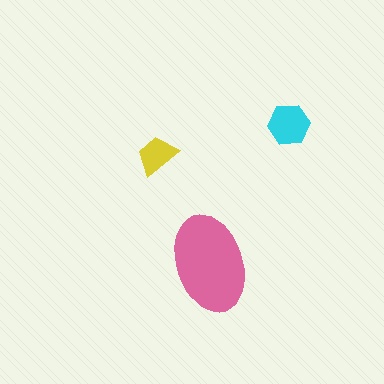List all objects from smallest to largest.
The yellow trapezoid, the cyan hexagon, the pink ellipse.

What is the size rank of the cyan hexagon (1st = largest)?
2nd.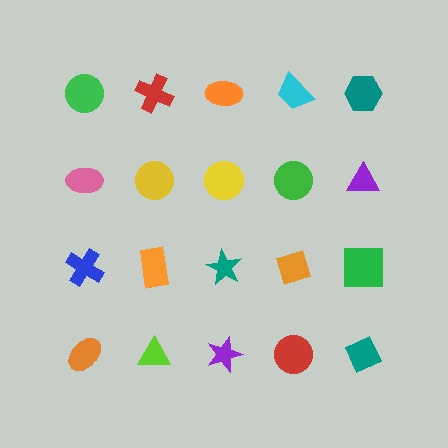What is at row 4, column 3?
A purple star.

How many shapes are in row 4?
5 shapes.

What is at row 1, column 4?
A cyan trapezoid.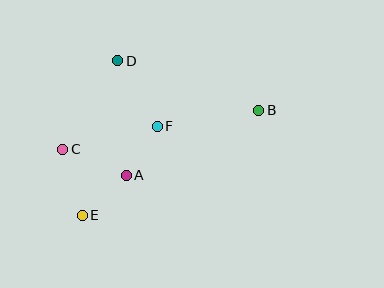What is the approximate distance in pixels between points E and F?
The distance between E and F is approximately 116 pixels.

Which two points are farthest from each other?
Points B and E are farthest from each other.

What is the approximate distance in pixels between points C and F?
The distance between C and F is approximately 97 pixels.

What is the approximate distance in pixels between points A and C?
The distance between A and C is approximately 69 pixels.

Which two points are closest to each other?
Points A and F are closest to each other.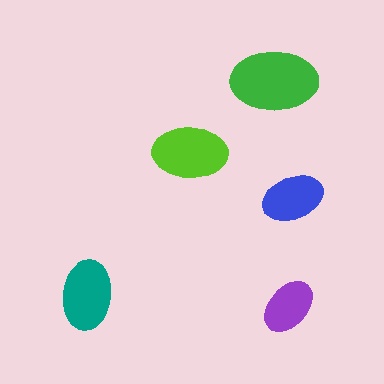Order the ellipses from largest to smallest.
the green one, the lime one, the teal one, the blue one, the purple one.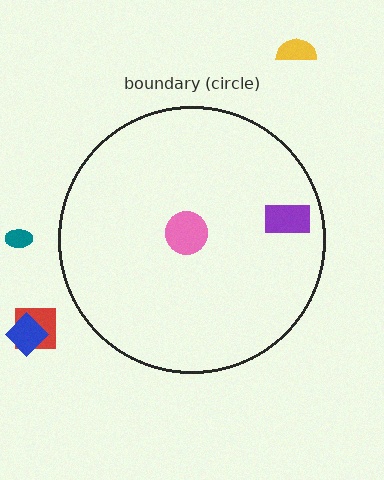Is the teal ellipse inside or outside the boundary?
Outside.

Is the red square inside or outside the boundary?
Outside.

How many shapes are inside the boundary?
2 inside, 4 outside.